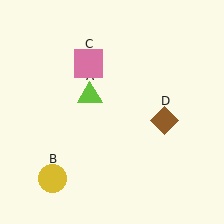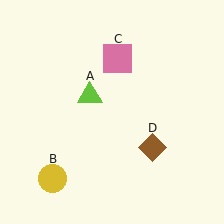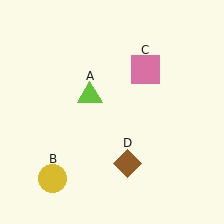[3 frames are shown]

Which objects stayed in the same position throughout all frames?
Lime triangle (object A) and yellow circle (object B) remained stationary.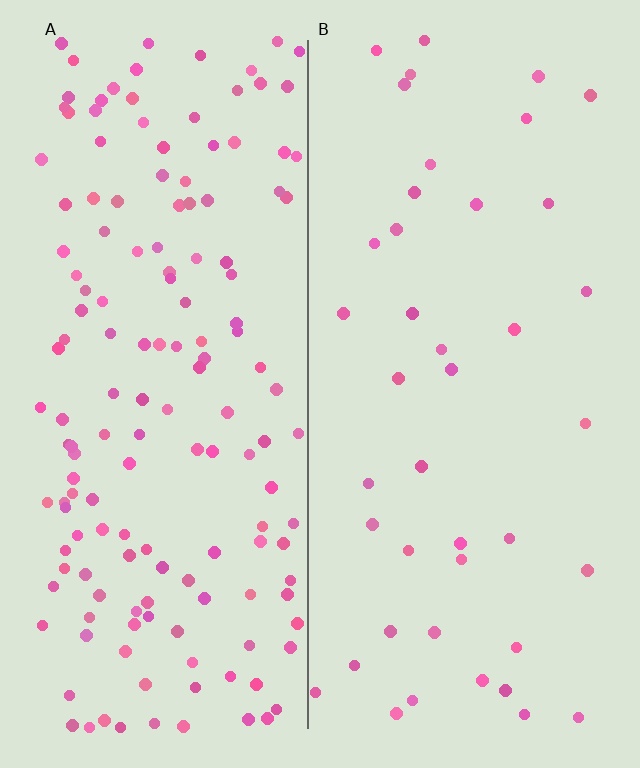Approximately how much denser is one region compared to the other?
Approximately 3.7× — region A over region B.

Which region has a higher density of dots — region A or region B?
A (the left).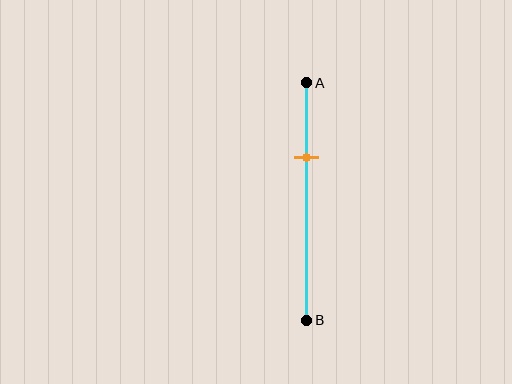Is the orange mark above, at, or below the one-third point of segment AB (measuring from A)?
The orange mark is approximately at the one-third point of segment AB.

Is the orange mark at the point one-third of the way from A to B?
Yes, the mark is approximately at the one-third point.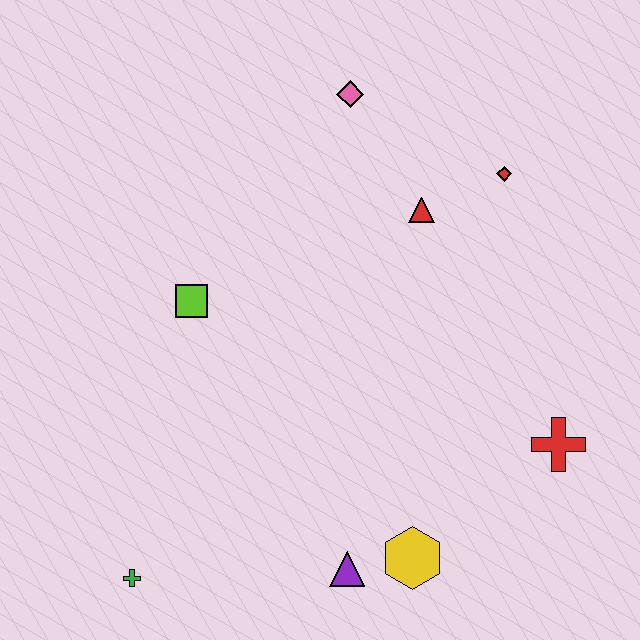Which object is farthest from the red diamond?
The green cross is farthest from the red diamond.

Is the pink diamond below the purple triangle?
No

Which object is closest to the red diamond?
The red triangle is closest to the red diamond.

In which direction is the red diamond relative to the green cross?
The red diamond is above the green cross.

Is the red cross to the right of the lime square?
Yes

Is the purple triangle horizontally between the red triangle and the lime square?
Yes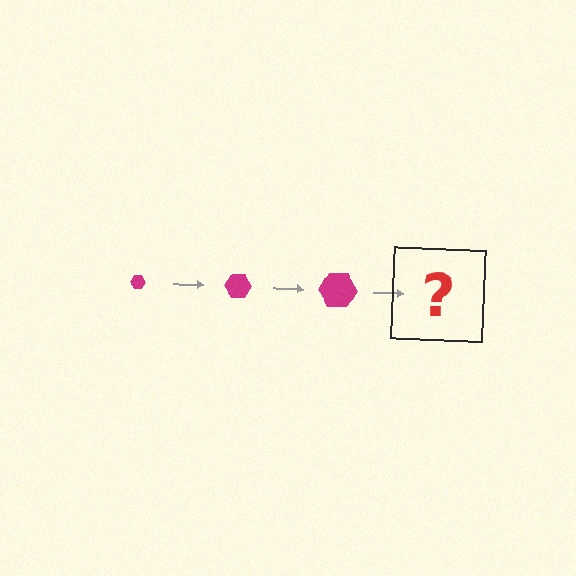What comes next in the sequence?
The next element should be a magenta hexagon, larger than the previous one.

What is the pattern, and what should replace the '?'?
The pattern is that the hexagon gets progressively larger each step. The '?' should be a magenta hexagon, larger than the previous one.